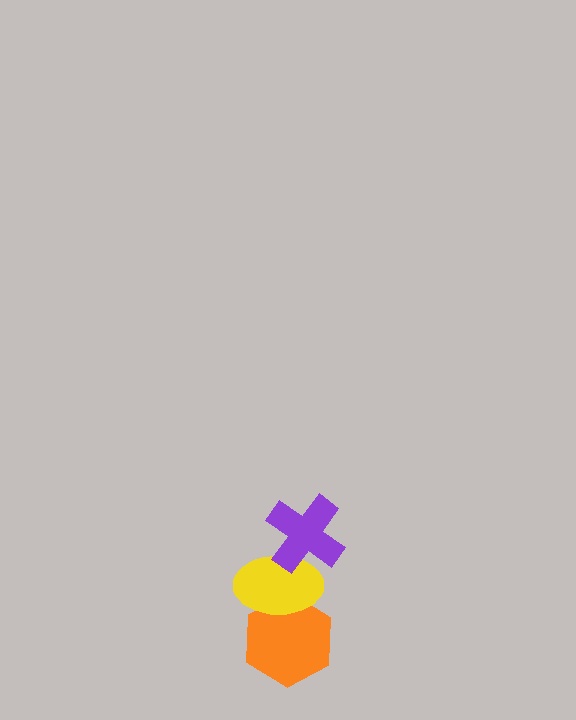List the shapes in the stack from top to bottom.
From top to bottom: the purple cross, the yellow ellipse, the orange hexagon.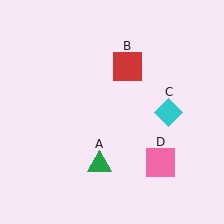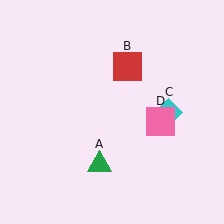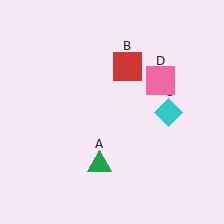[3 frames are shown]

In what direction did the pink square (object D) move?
The pink square (object D) moved up.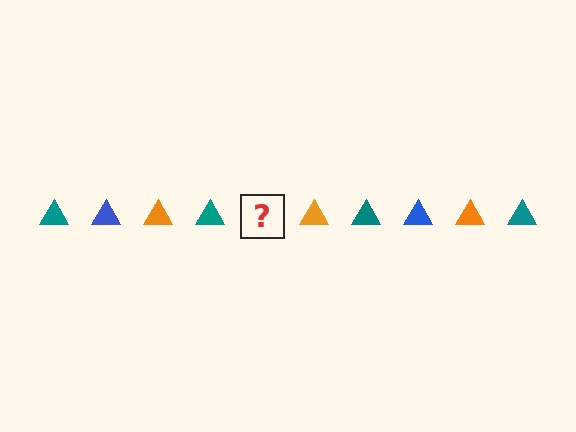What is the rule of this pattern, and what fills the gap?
The rule is that the pattern cycles through teal, blue, orange triangles. The gap should be filled with a blue triangle.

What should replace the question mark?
The question mark should be replaced with a blue triangle.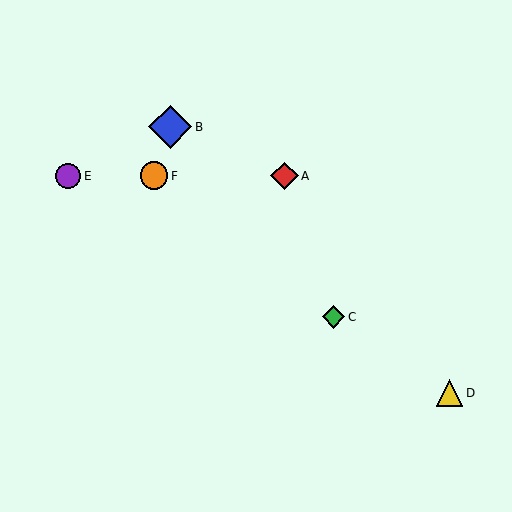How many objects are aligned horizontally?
3 objects (A, E, F) are aligned horizontally.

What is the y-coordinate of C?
Object C is at y≈317.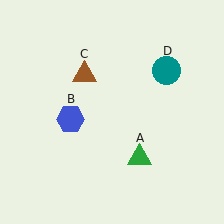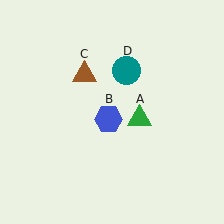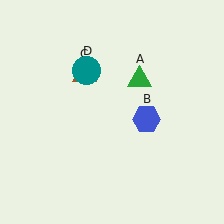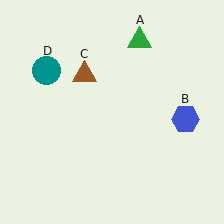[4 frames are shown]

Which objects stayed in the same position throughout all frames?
Brown triangle (object C) remained stationary.